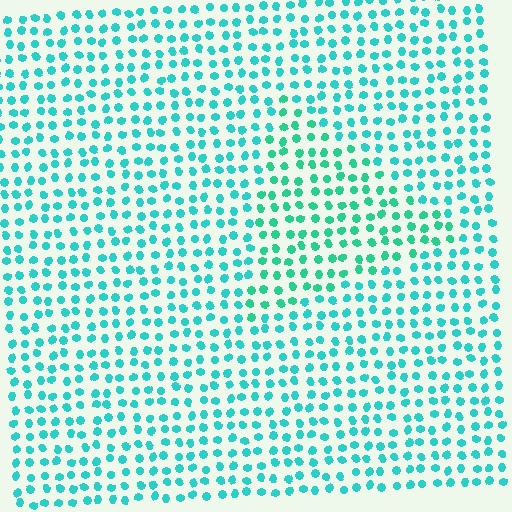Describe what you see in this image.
The image is filled with small cyan elements in a uniform arrangement. A triangle-shaped region is visible where the elements are tinted to a slightly different hue, forming a subtle color boundary.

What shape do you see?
I see a triangle.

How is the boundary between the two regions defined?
The boundary is defined purely by a slight shift in hue (about 21 degrees). Spacing, size, and orientation are identical on both sides.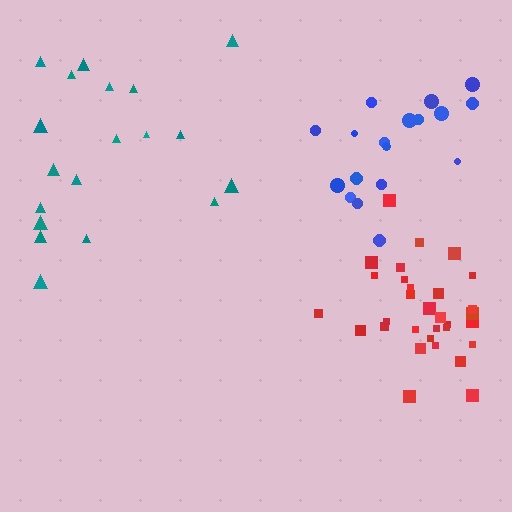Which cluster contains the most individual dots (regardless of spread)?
Red (31).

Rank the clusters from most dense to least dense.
red, blue, teal.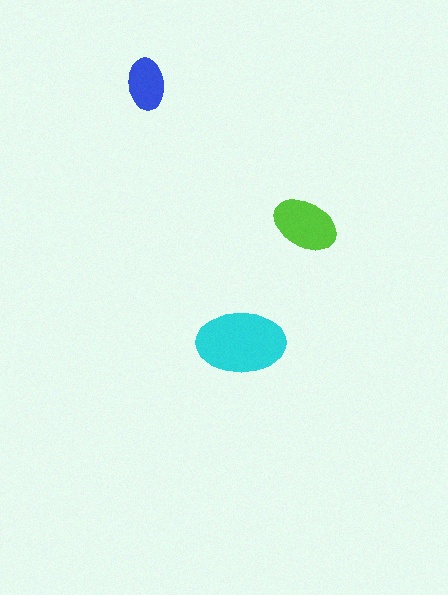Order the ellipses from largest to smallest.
the cyan one, the lime one, the blue one.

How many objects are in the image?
There are 3 objects in the image.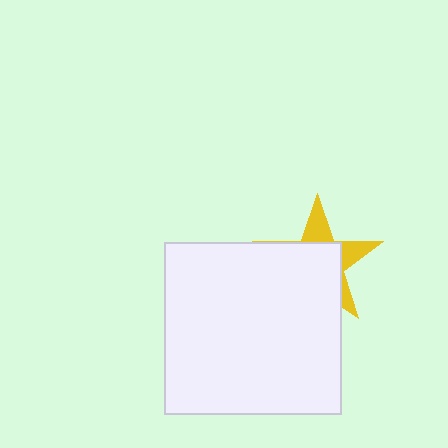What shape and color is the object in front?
The object in front is a white rectangle.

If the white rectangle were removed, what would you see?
You would see the complete yellow star.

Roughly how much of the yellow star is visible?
A small part of it is visible (roughly 33%).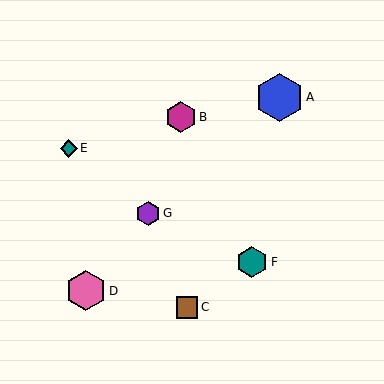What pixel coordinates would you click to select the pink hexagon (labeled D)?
Click at (86, 291) to select the pink hexagon D.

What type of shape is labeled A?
Shape A is a blue hexagon.